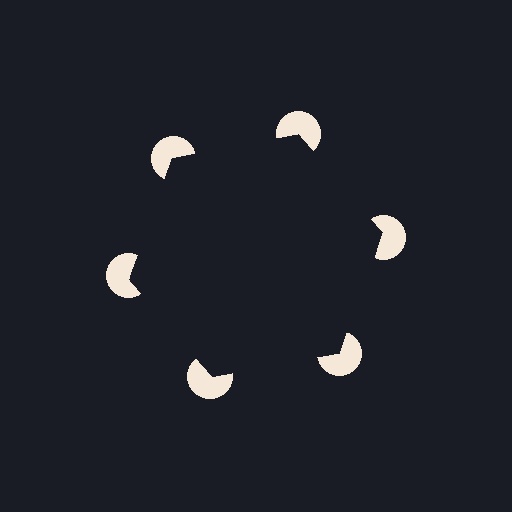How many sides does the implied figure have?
6 sides.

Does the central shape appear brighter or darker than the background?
It typically appears slightly darker than the background, even though no actual brightness change is drawn.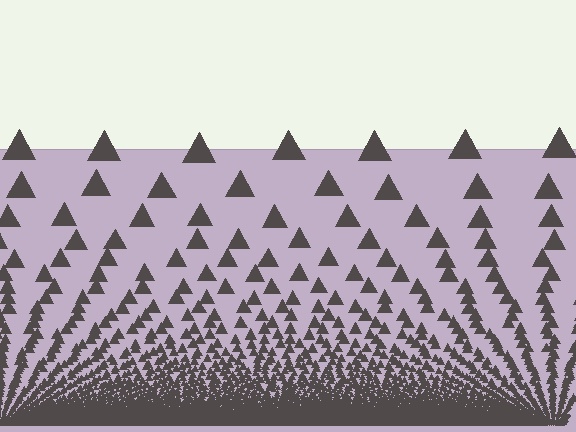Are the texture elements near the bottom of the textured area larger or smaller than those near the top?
Smaller. The gradient is inverted — elements near the bottom are smaller and denser.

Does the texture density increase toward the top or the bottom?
Density increases toward the bottom.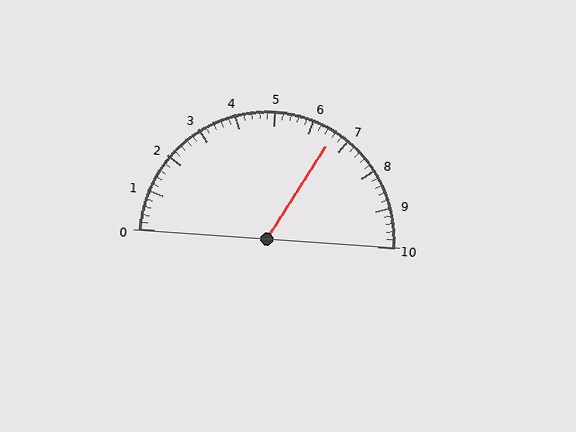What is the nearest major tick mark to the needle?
The nearest major tick mark is 7.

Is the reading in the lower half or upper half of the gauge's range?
The reading is in the upper half of the range (0 to 10).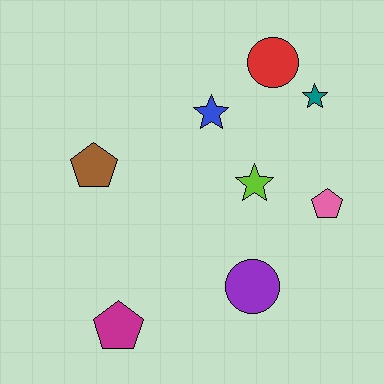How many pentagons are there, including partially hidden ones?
There are 3 pentagons.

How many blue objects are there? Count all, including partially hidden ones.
There is 1 blue object.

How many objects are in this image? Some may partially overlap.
There are 8 objects.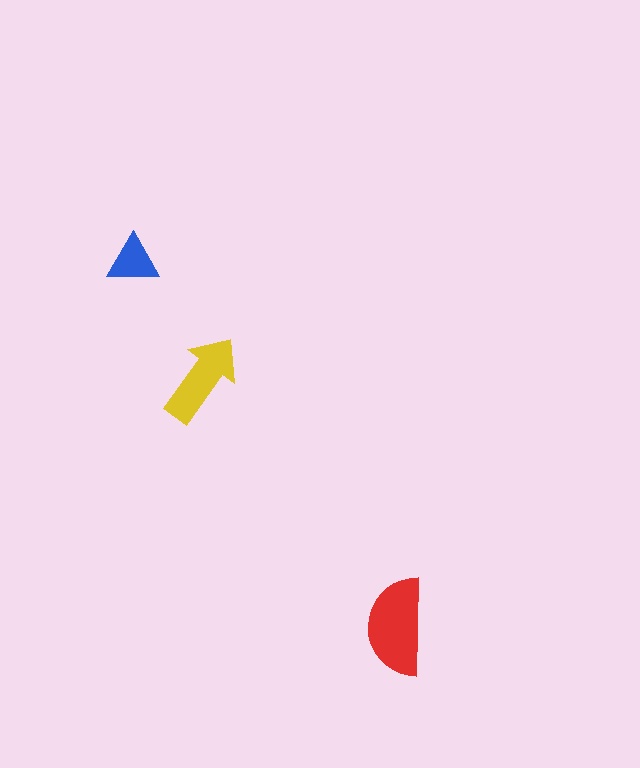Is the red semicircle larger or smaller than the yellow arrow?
Larger.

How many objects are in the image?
There are 3 objects in the image.